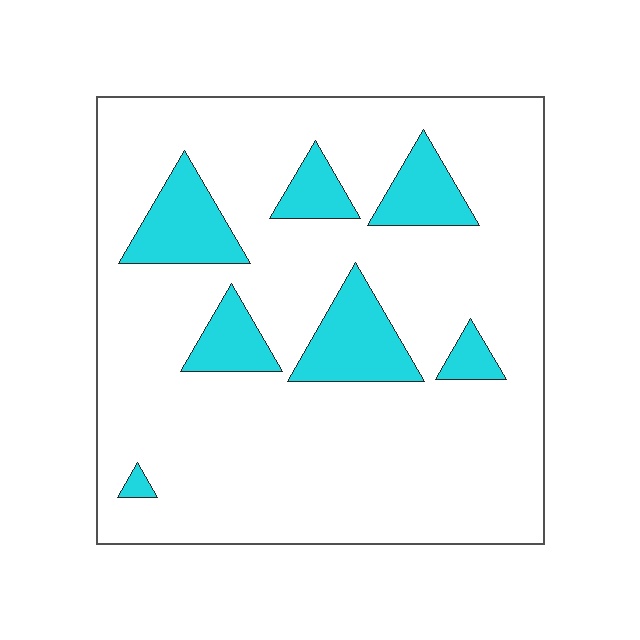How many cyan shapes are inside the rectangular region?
7.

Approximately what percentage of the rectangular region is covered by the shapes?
Approximately 15%.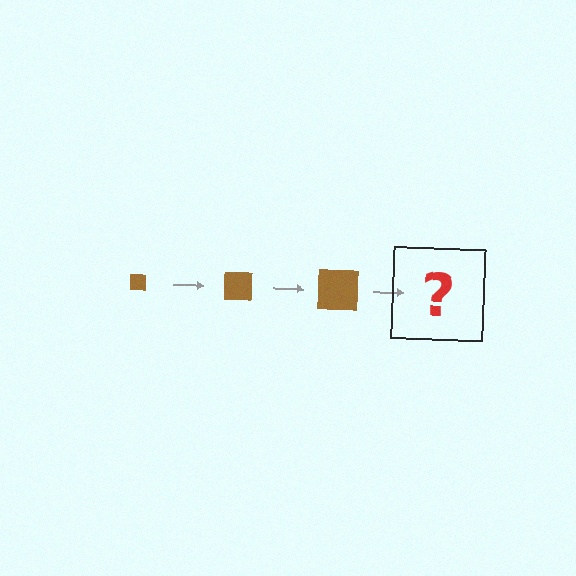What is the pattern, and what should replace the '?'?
The pattern is that the square gets progressively larger each step. The '?' should be a brown square, larger than the previous one.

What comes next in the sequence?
The next element should be a brown square, larger than the previous one.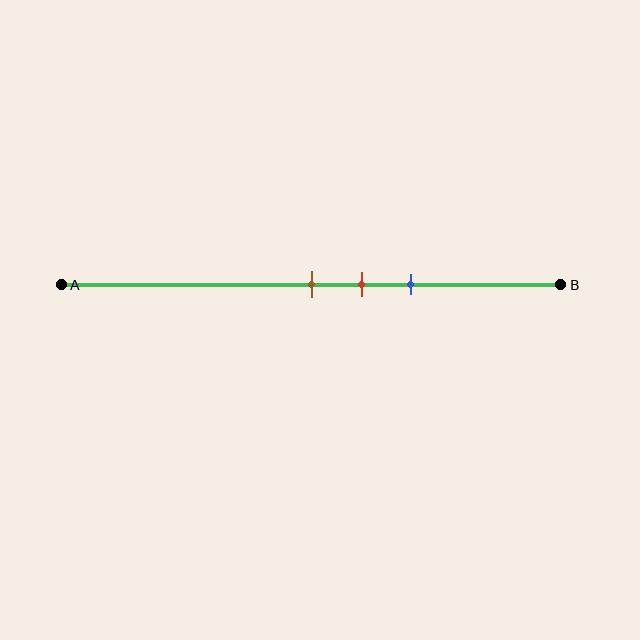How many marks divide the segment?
There are 3 marks dividing the segment.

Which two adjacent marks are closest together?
The brown and red marks are the closest adjacent pair.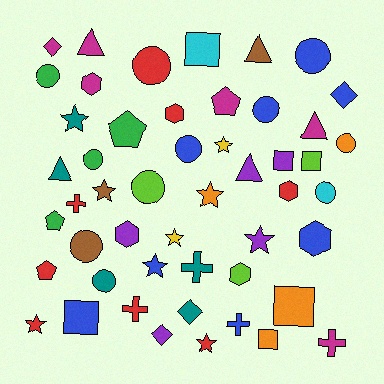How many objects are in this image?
There are 50 objects.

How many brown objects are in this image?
There are 3 brown objects.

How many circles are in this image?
There are 11 circles.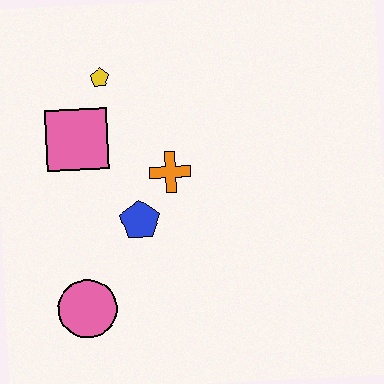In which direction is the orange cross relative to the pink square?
The orange cross is to the right of the pink square.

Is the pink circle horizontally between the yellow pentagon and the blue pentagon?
No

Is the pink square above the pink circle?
Yes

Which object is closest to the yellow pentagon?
The pink square is closest to the yellow pentagon.